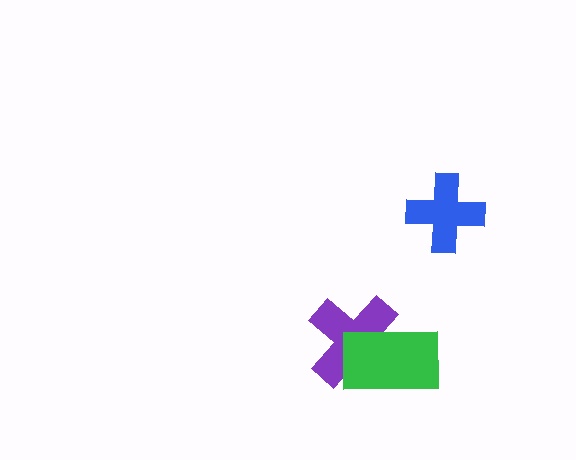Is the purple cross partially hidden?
Yes, it is partially covered by another shape.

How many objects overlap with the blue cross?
0 objects overlap with the blue cross.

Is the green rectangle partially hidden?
No, no other shape covers it.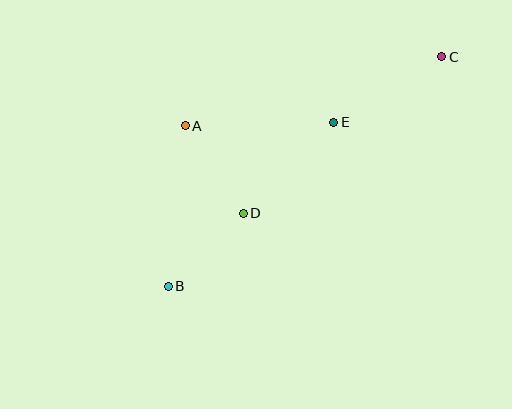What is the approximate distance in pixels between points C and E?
The distance between C and E is approximately 126 pixels.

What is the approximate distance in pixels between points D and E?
The distance between D and E is approximately 129 pixels.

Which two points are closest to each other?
Points B and D are closest to each other.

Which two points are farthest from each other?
Points B and C are farthest from each other.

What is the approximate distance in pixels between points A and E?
The distance between A and E is approximately 148 pixels.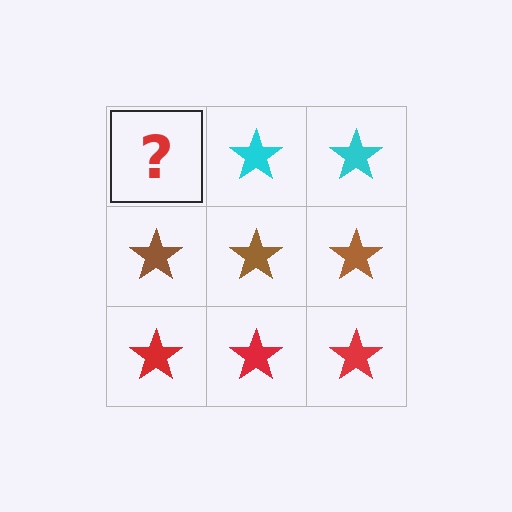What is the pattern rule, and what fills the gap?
The rule is that each row has a consistent color. The gap should be filled with a cyan star.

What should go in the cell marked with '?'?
The missing cell should contain a cyan star.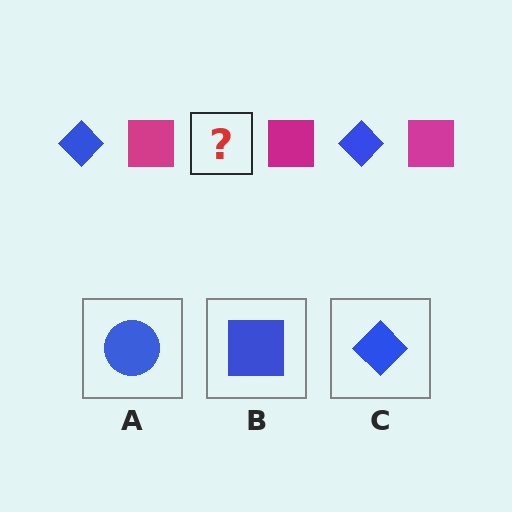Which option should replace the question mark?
Option C.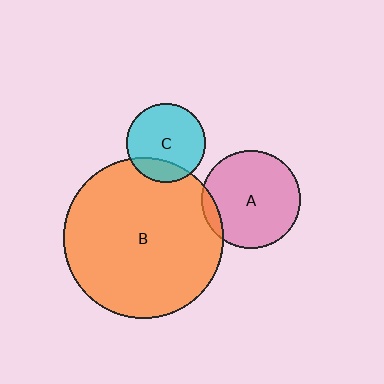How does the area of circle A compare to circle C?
Approximately 1.6 times.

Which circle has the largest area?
Circle B (orange).